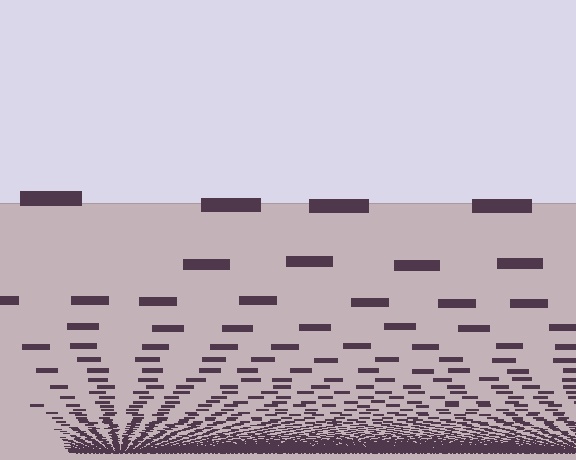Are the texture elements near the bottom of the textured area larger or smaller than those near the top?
Smaller. The gradient is inverted — elements near the bottom are smaller and denser.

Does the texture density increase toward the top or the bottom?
Density increases toward the bottom.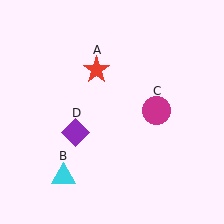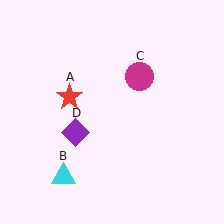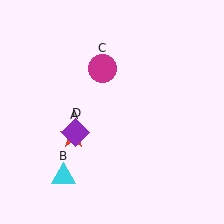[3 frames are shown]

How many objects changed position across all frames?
2 objects changed position: red star (object A), magenta circle (object C).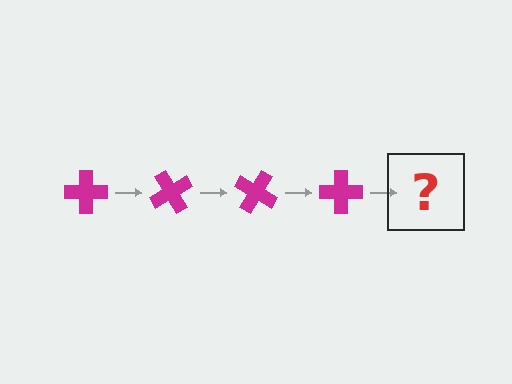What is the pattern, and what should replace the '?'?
The pattern is that the cross rotates 60 degrees each step. The '?' should be a magenta cross rotated 240 degrees.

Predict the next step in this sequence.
The next step is a magenta cross rotated 240 degrees.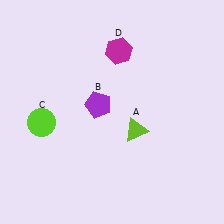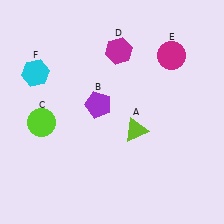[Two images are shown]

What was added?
A magenta circle (E), a cyan hexagon (F) were added in Image 2.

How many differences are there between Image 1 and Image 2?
There are 2 differences between the two images.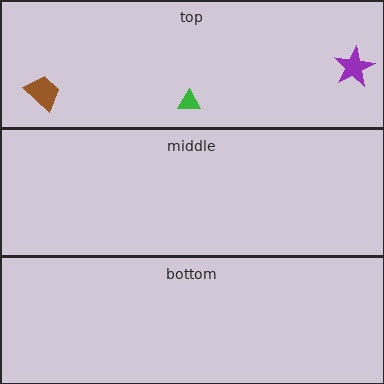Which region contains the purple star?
The top region.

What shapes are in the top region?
The brown trapezoid, the purple star, the green triangle.